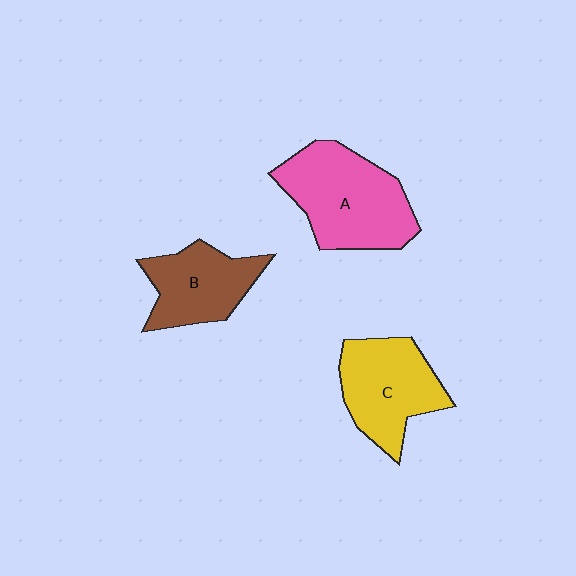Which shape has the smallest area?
Shape B (brown).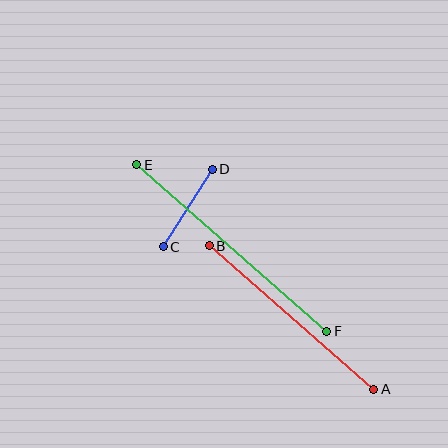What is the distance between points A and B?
The distance is approximately 218 pixels.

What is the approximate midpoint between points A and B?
The midpoint is at approximately (292, 318) pixels.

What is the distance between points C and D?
The distance is approximately 92 pixels.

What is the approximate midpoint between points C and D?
The midpoint is at approximately (188, 208) pixels.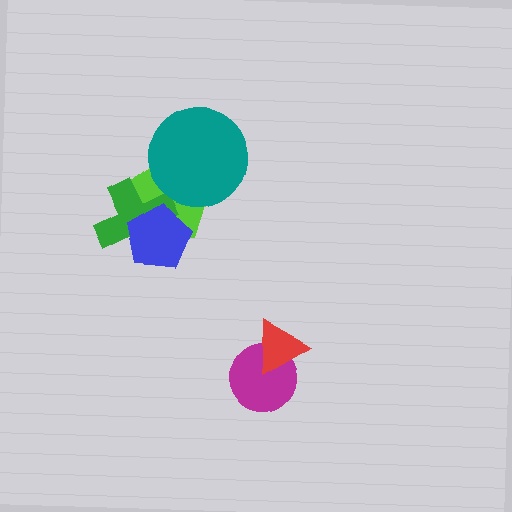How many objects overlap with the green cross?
2 objects overlap with the green cross.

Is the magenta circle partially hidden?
Yes, it is partially covered by another shape.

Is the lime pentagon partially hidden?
Yes, it is partially covered by another shape.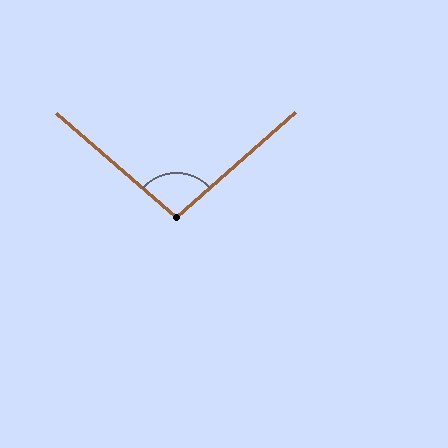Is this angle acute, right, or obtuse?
It is obtuse.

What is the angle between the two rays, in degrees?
Approximately 98 degrees.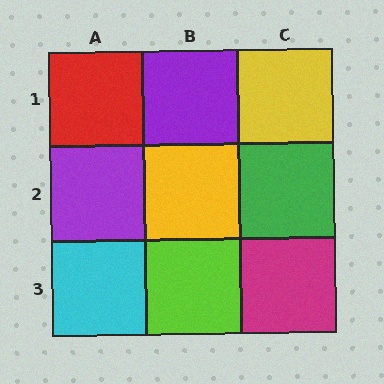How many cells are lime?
1 cell is lime.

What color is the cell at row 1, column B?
Purple.